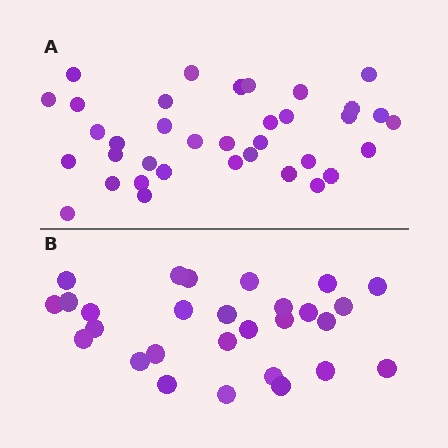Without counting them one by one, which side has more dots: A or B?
Region A (the top region) has more dots.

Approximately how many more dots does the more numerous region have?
Region A has roughly 8 or so more dots than region B.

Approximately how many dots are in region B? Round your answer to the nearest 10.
About 30 dots. (The exact count is 28, which rounds to 30.)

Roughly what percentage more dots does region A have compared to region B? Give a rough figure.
About 30% more.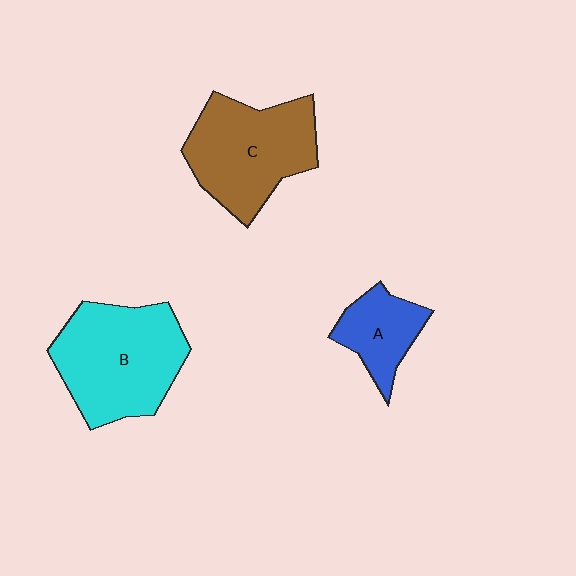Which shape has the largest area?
Shape B (cyan).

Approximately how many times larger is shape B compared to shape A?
Approximately 2.2 times.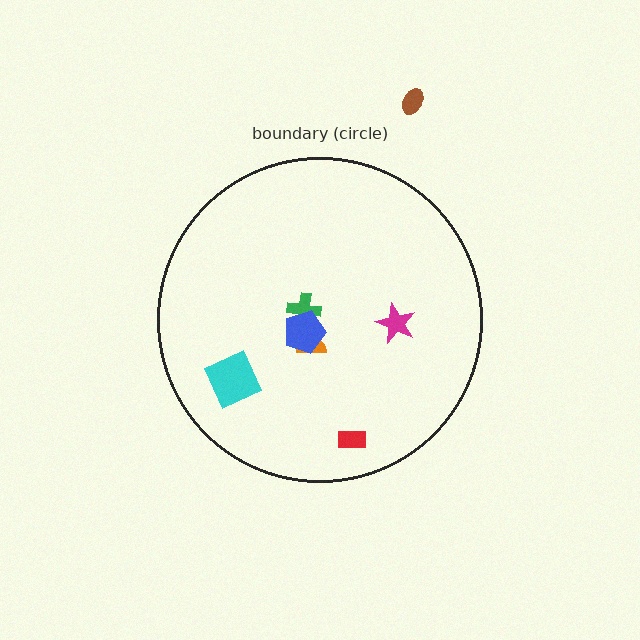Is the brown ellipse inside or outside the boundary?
Outside.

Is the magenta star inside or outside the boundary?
Inside.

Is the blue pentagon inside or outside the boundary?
Inside.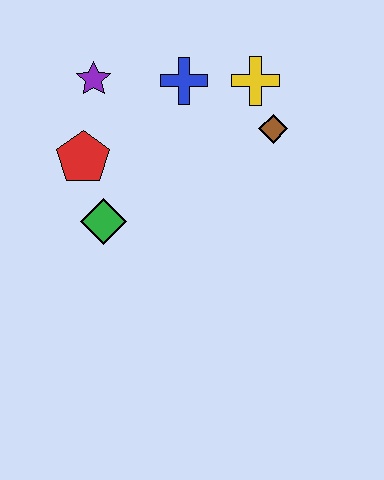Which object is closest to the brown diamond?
The yellow cross is closest to the brown diamond.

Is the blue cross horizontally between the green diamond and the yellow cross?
Yes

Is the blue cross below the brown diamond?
No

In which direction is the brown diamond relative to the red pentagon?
The brown diamond is to the right of the red pentagon.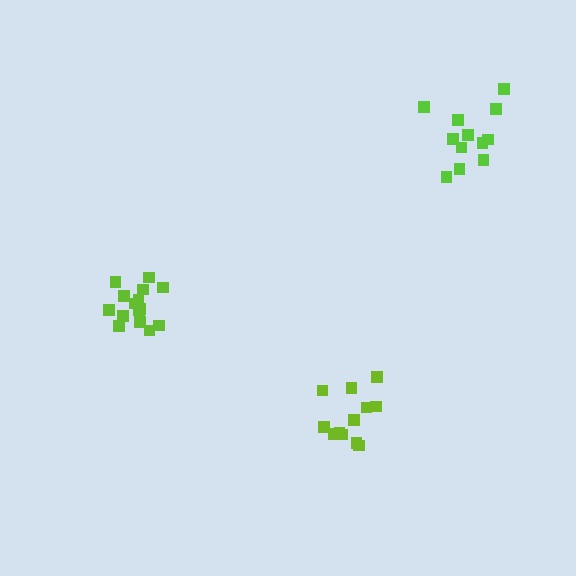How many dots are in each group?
Group 1: 15 dots, Group 2: 12 dots, Group 3: 12 dots (39 total).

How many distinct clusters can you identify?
There are 3 distinct clusters.